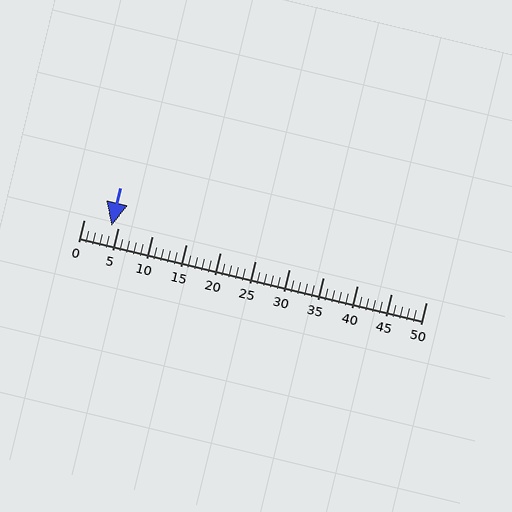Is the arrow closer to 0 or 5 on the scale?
The arrow is closer to 5.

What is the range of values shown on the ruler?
The ruler shows values from 0 to 50.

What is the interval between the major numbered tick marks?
The major tick marks are spaced 5 units apart.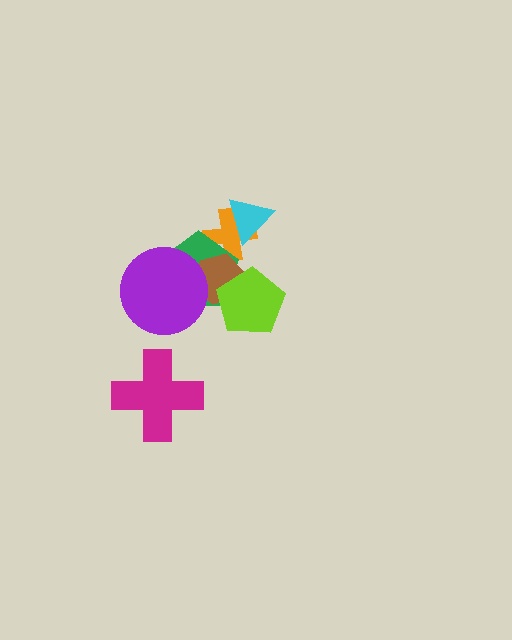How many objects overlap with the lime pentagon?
2 objects overlap with the lime pentagon.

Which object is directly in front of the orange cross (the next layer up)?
The cyan triangle is directly in front of the orange cross.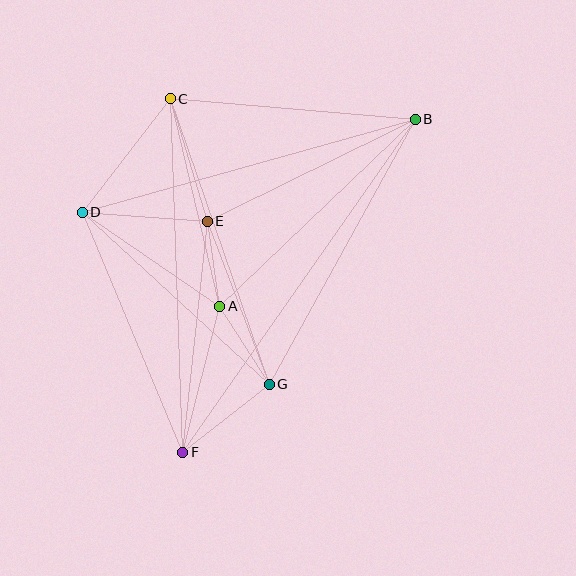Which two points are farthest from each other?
Points B and F are farthest from each other.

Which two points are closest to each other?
Points A and E are closest to each other.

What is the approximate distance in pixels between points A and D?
The distance between A and D is approximately 166 pixels.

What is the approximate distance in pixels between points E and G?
The distance between E and G is approximately 174 pixels.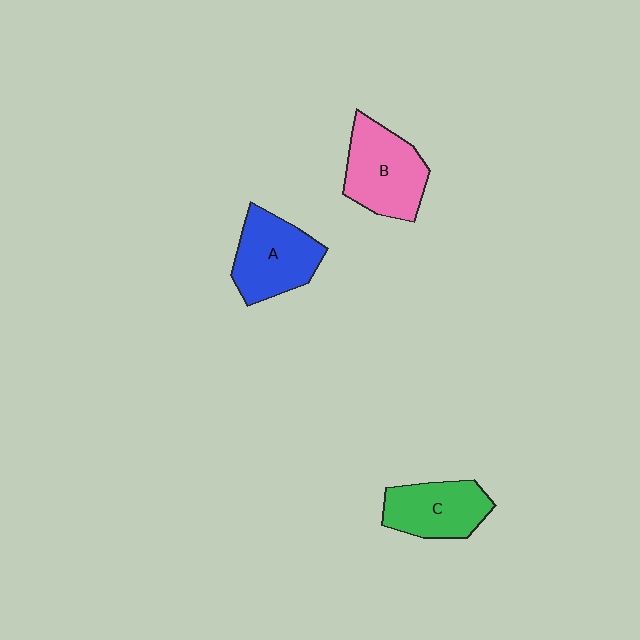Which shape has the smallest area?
Shape C (green).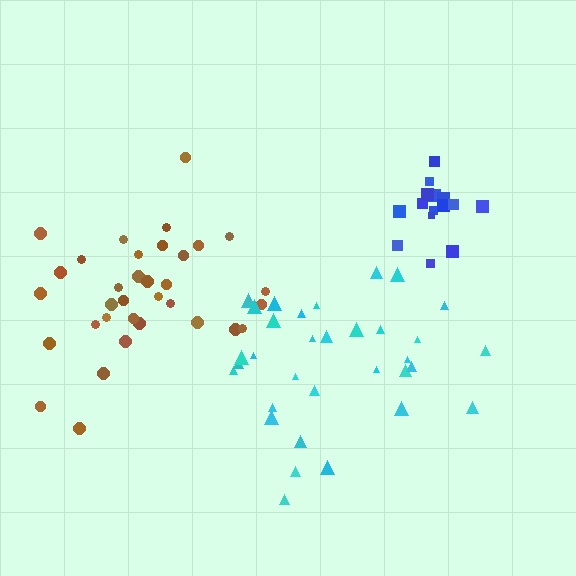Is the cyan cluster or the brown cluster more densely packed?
Brown.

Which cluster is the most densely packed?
Blue.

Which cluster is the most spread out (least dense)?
Cyan.